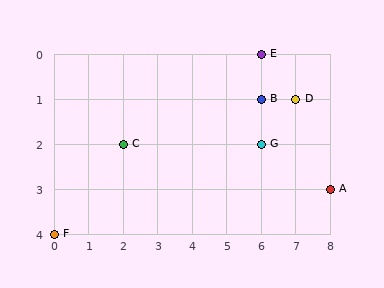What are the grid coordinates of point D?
Point D is at grid coordinates (7, 1).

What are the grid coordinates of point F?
Point F is at grid coordinates (0, 4).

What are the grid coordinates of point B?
Point B is at grid coordinates (6, 1).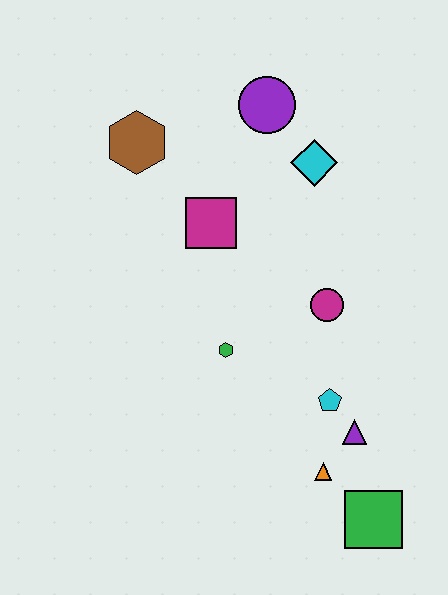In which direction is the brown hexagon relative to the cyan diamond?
The brown hexagon is to the left of the cyan diamond.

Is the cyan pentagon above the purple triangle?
Yes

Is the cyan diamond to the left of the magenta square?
No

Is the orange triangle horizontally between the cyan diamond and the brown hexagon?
No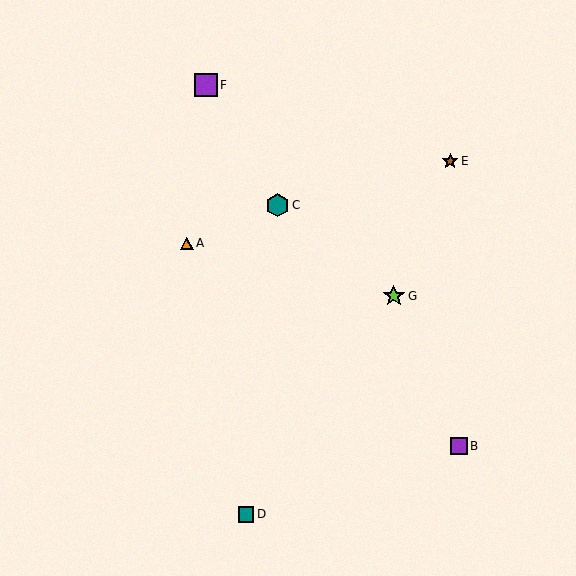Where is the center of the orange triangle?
The center of the orange triangle is at (187, 243).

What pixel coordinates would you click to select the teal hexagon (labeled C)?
Click at (277, 205) to select the teal hexagon C.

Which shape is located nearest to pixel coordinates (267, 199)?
The teal hexagon (labeled C) at (277, 205) is nearest to that location.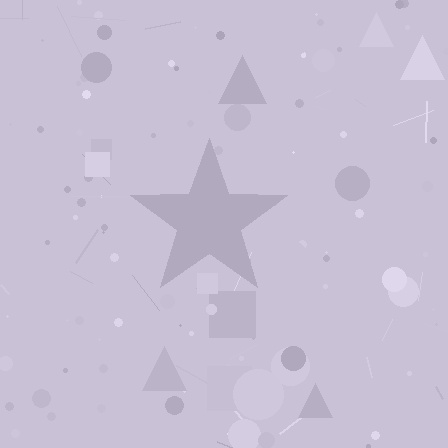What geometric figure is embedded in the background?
A star is embedded in the background.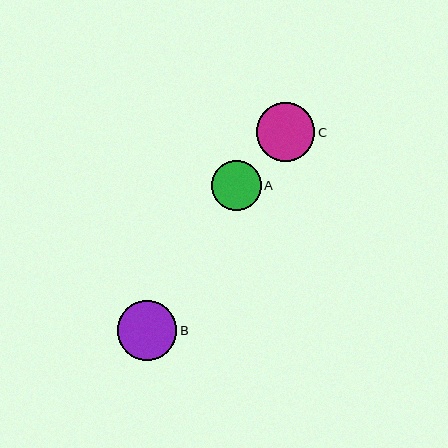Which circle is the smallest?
Circle A is the smallest with a size of approximately 50 pixels.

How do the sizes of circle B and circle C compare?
Circle B and circle C are approximately the same size.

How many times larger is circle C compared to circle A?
Circle C is approximately 1.2 times the size of circle A.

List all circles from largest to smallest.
From largest to smallest: B, C, A.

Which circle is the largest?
Circle B is the largest with a size of approximately 60 pixels.